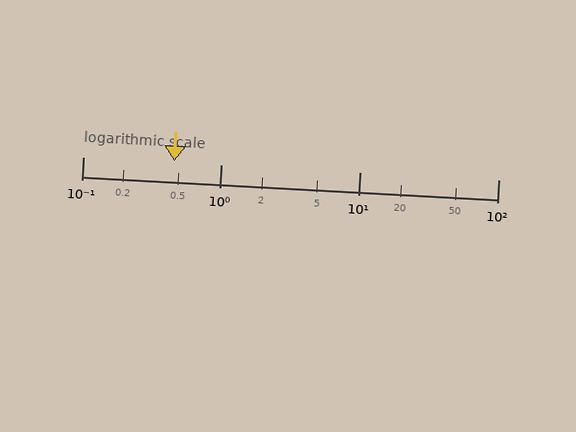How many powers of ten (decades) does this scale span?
The scale spans 3 decades, from 0.1 to 100.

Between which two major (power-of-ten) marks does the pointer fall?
The pointer is between 0.1 and 1.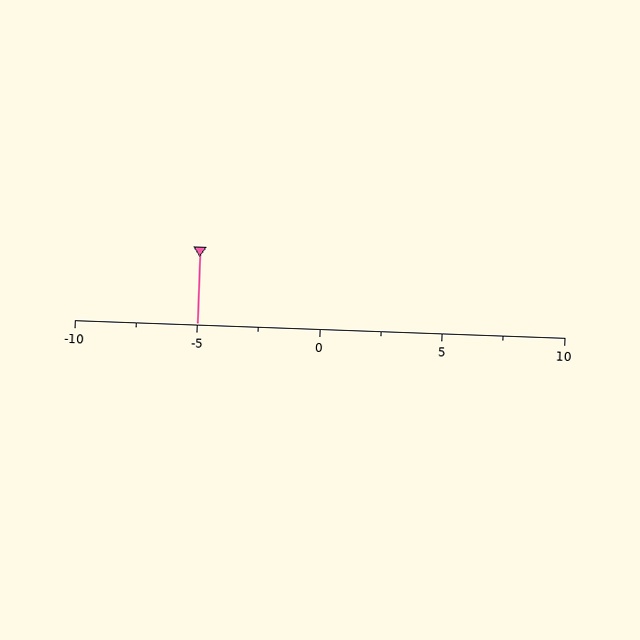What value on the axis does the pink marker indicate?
The marker indicates approximately -5.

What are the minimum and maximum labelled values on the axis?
The axis runs from -10 to 10.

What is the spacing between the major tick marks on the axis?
The major ticks are spaced 5 apart.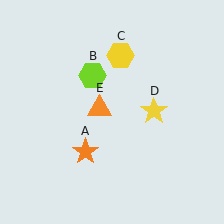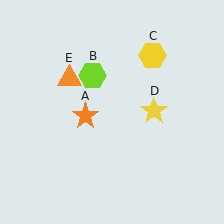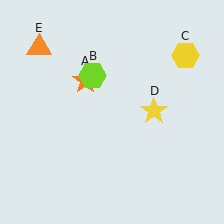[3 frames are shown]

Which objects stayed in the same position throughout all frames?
Lime hexagon (object B) and yellow star (object D) remained stationary.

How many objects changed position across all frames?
3 objects changed position: orange star (object A), yellow hexagon (object C), orange triangle (object E).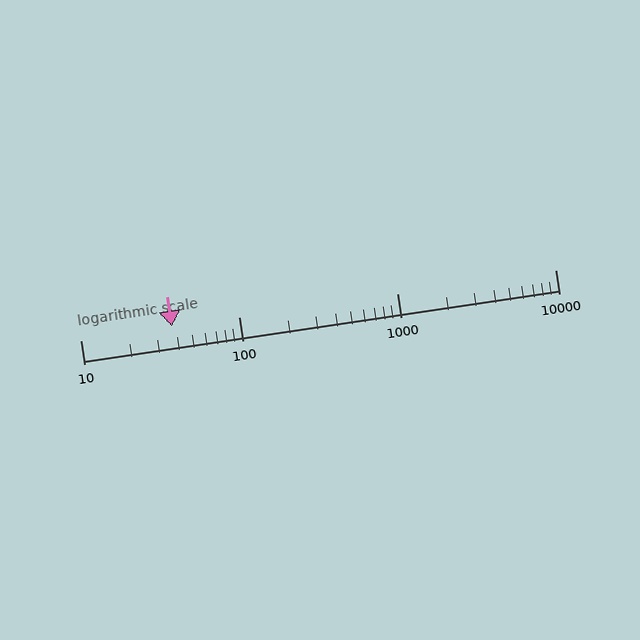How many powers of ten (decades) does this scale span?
The scale spans 3 decades, from 10 to 10000.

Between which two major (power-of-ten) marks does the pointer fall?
The pointer is between 10 and 100.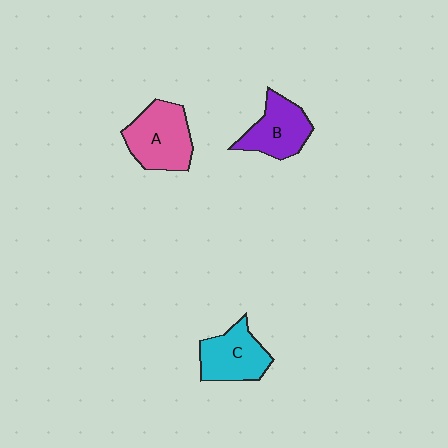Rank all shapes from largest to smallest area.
From largest to smallest: A (pink), C (cyan), B (purple).